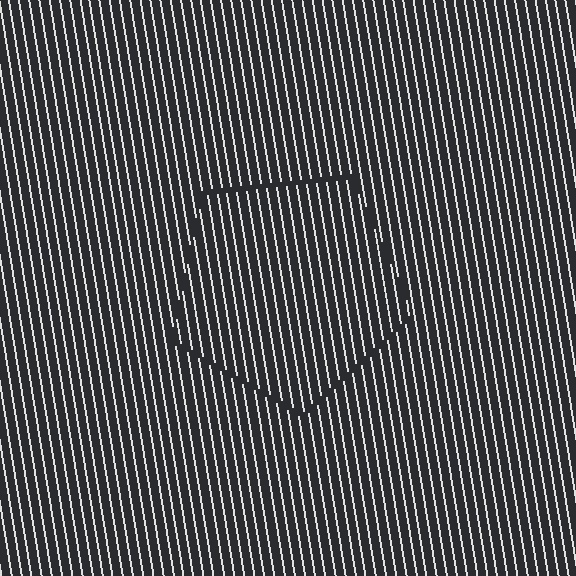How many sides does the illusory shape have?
5 sides — the line-ends trace a pentagon.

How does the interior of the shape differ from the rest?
The interior of the shape contains the same grating, shifted by half a period — the contour is defined by the phase discontinuity where line-ends from the inner and outer gratings abut.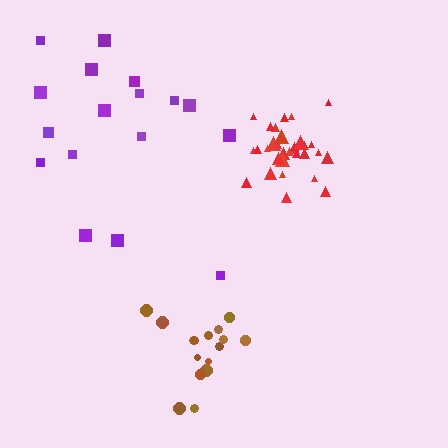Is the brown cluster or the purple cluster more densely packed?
Brown.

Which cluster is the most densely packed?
Red.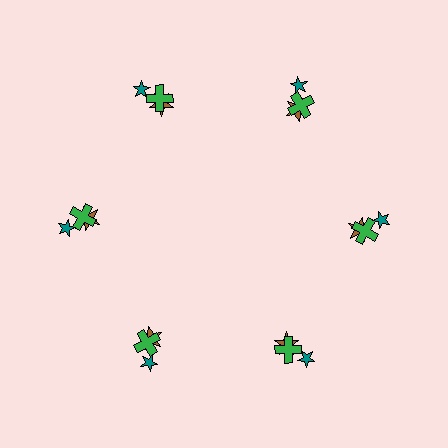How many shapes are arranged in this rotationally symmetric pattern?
There are 18 shapes, arranged in 6 groups of 3.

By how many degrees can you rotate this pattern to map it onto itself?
The pattern maps onto itself every 60 degrees of rotation.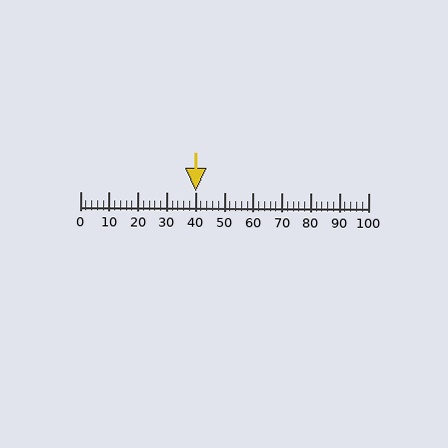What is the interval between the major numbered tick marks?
The major tick marks are spaced 10 units apart.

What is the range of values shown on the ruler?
The ruler shows values from 0 to 100.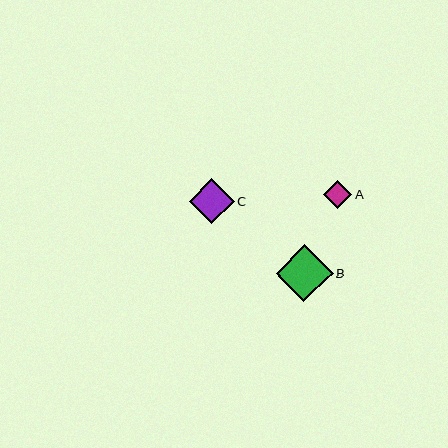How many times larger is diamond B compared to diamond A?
Diamond B is approximately 2.0 times the size of diamond A.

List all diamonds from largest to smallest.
From largest to smallest: B, C, A.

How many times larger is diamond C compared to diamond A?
Diamond C is approximately 1.6 times the size of diamond A.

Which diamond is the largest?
Diamond B is the largest with a size of approximately 57 pixels.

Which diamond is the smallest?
Diamond A is the smallest with a size of approximately 28 pixels.